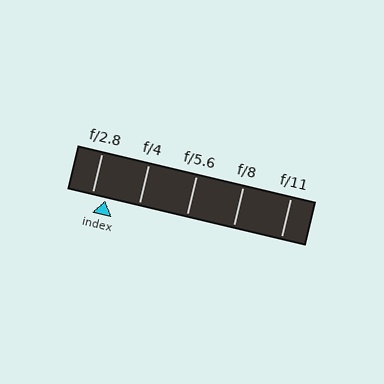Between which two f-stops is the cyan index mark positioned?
The index mark is between f/2.8 and f/4.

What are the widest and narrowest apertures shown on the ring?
The widest aperture shown is f/2.8 and the narrowest is f/11.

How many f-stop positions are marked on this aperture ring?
There are 5 f-stop positions marked.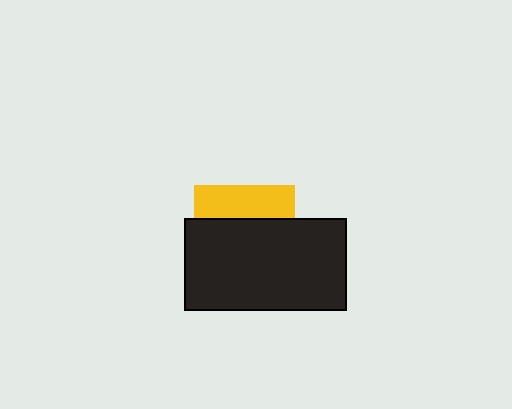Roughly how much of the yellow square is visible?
A small part of it is visible (roughly 31%).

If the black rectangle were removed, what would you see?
You would see the complete yellow square.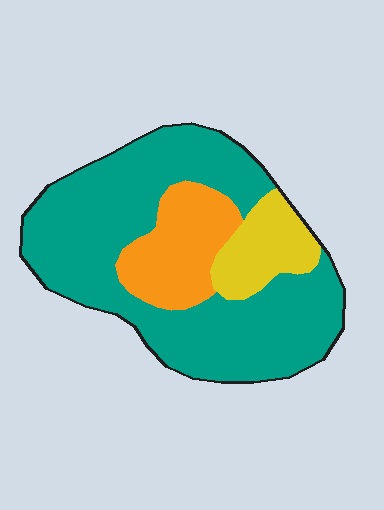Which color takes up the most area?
Teal, at roughly 70%.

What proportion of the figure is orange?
Orange takes up about one sixth (1/6) of the figure.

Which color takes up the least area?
Yellow, at roughly 15%.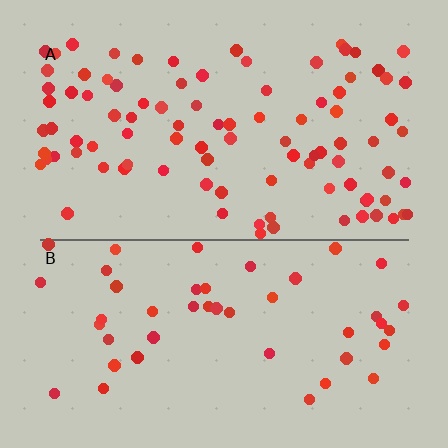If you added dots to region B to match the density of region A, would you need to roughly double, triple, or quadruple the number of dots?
Approximately double.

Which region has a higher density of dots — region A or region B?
A (the top).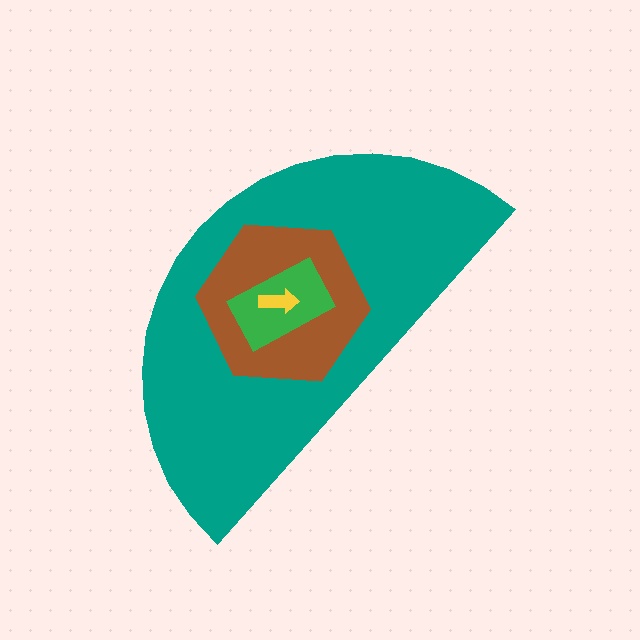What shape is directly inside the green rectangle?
The yellow arrow.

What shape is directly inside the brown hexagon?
The green rectangle.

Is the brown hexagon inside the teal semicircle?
Yes.